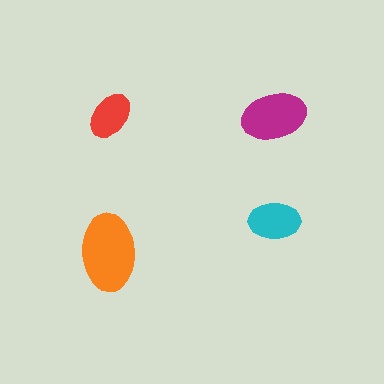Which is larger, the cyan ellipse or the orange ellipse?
The orange one.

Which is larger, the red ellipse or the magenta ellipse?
The magenta one.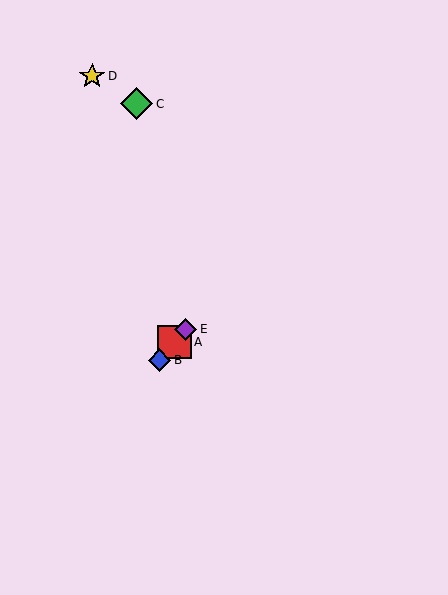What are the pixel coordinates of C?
Object C is at (136, 104).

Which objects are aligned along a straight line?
Objects A, B, E are aligned along a straight line.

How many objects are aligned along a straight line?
3 objects (A, B, E) are aligned along a straight line.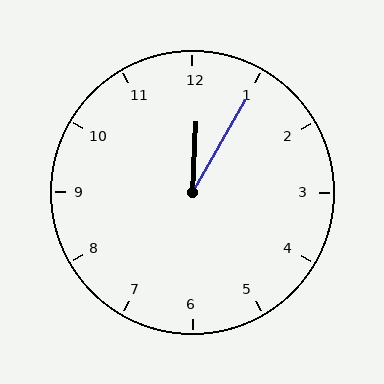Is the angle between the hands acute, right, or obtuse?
It is acute.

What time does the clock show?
12:05.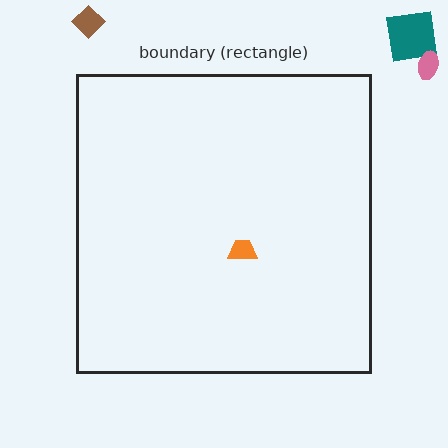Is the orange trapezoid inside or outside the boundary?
Inside.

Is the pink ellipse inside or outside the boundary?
Outside.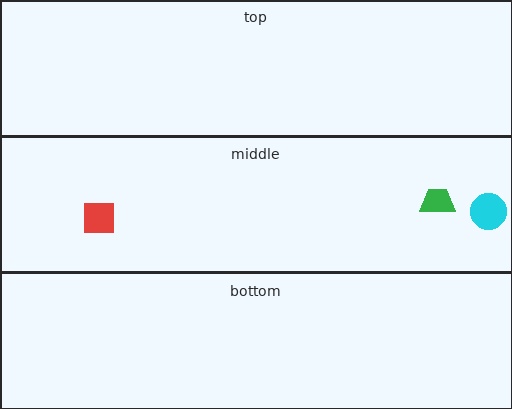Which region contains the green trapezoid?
The middle region.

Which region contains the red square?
The middle region.